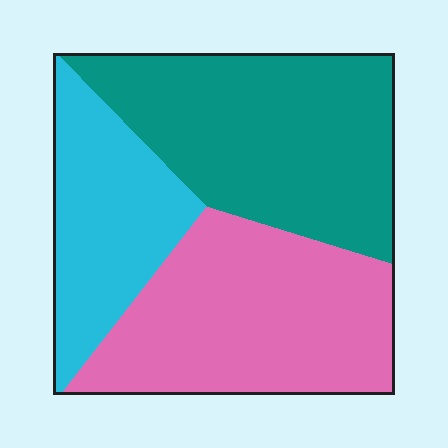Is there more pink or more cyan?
Pink.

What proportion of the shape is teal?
Teal takes up about two fifths (2/5) of the shape.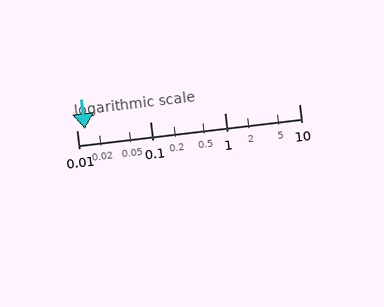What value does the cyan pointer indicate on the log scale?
The pointer indicates approximately 0.013.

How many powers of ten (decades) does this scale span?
The scale spans 3 decades, from 0.01 to 10.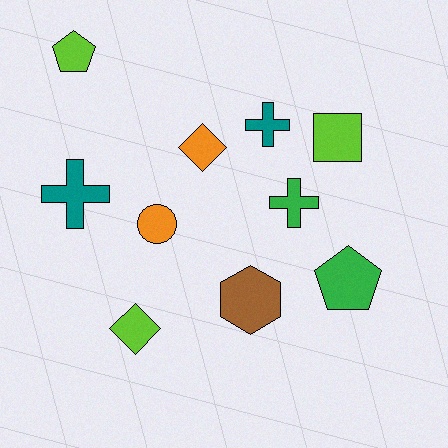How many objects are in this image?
There are 10 objects.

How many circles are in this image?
There is 1 circle.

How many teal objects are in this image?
There are 2 teal objects.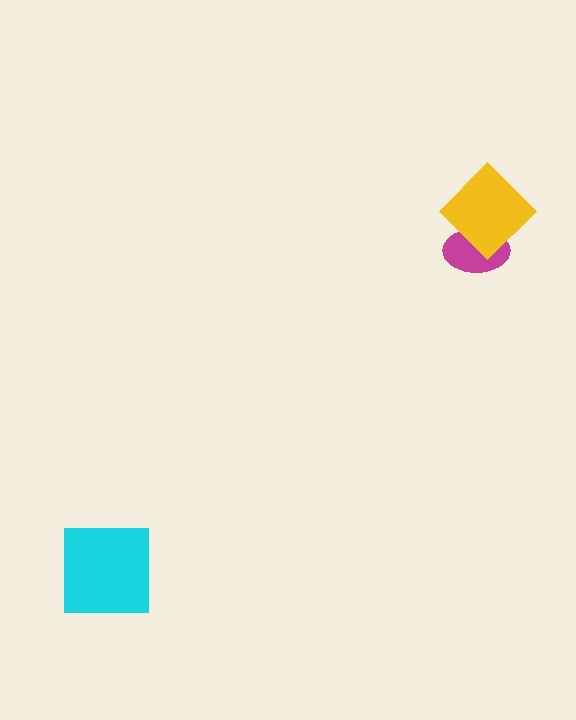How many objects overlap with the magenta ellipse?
1 object overlaps with the magenta ellipse.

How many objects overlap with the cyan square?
0 objects overlap with the cyan square.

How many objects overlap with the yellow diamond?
1 object overlaps with the yellow diamond.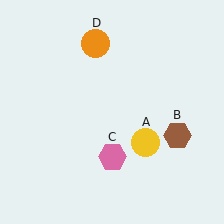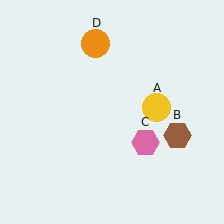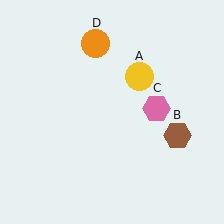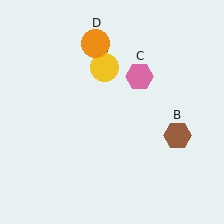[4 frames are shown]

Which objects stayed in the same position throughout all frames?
Brown hexagon (object B) and orange circle (object D) remained stationary.